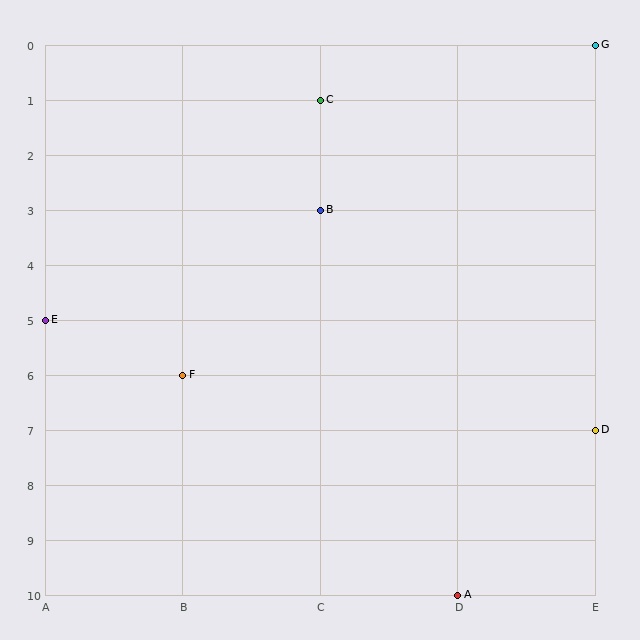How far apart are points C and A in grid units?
Points C and A are 1 column and 9 rows apart (about 9.1 grid units diagonally).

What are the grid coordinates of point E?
Point E is at grid coordinates (A, 5).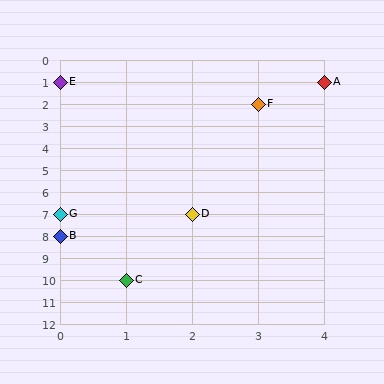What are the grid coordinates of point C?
Point C is at grid coordinates (1, 10).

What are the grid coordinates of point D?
Point D is at grid coordinates (2, 7).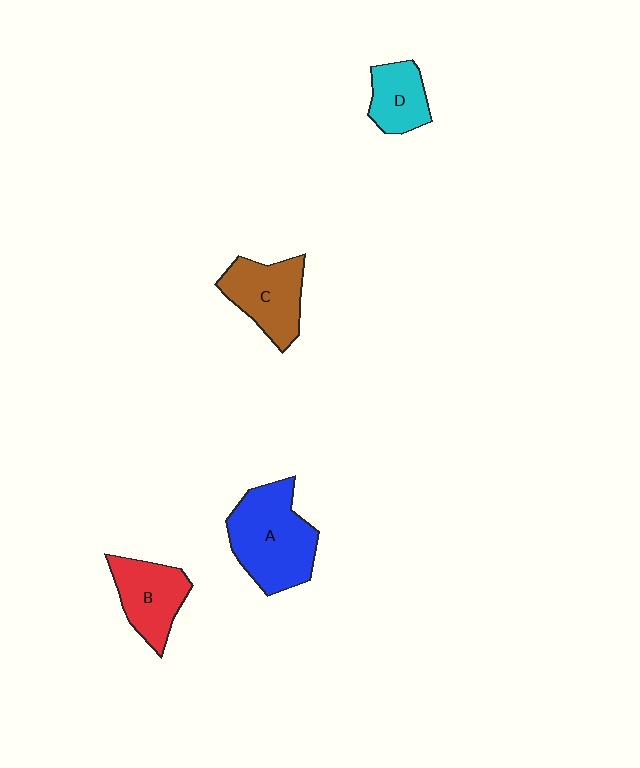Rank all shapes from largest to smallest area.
From largest to smallest: A (blue), C (brown), B (red), D (cyan).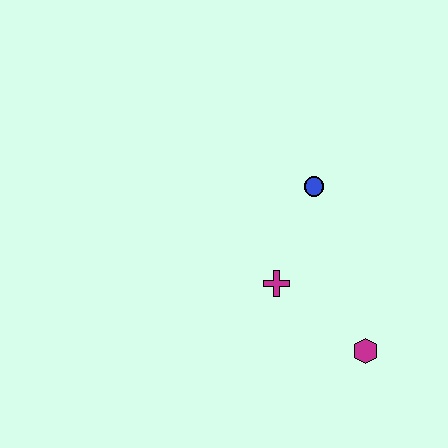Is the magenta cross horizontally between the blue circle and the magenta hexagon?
No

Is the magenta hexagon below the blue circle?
Yes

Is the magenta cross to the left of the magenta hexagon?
Yes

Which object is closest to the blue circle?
The magenta cross is closest to the blue circle.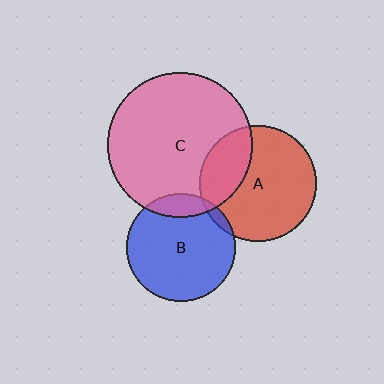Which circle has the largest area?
Circle C (pink).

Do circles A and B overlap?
Yes.